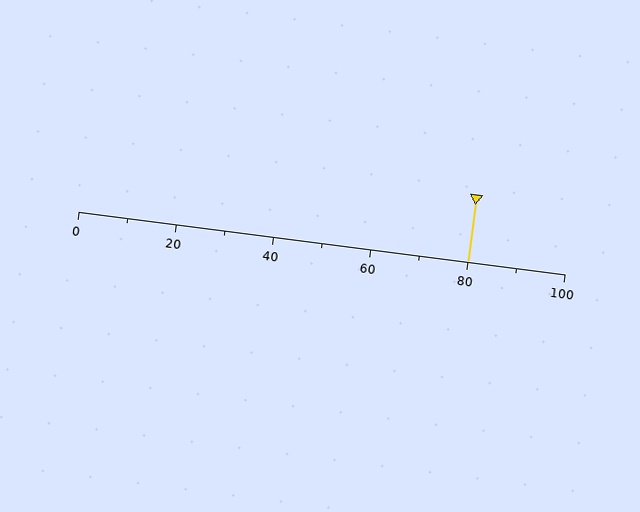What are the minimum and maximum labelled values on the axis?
The axis runs from 0 to 100.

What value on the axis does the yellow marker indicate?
The marker indicates approximately 80.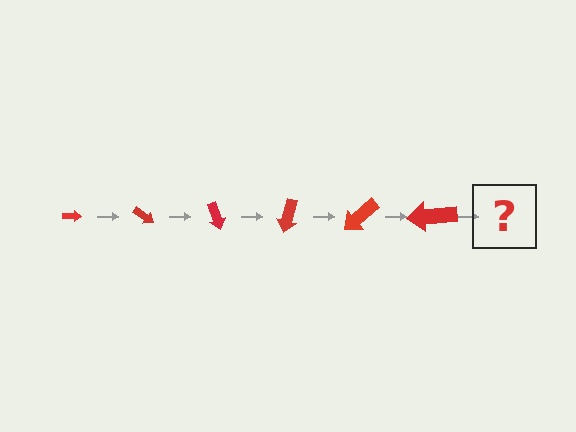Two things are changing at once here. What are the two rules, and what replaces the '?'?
The two rules are that the arrow grows larger each step and it rotates 35 degrees each step. The '?' should be an arrow, larger than the previous one and rotated 210 degrees from the start.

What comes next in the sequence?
The next element should be an arrow, larger than the previous one and rotated 210 degrees from the start.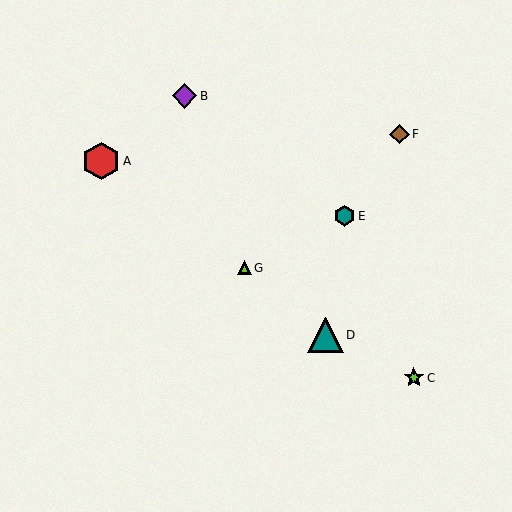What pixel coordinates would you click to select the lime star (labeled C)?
Click at (414, 378) to select the lime star C.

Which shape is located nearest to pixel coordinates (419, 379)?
The lime star (labeled C) at (414, 378) is nearest to that location.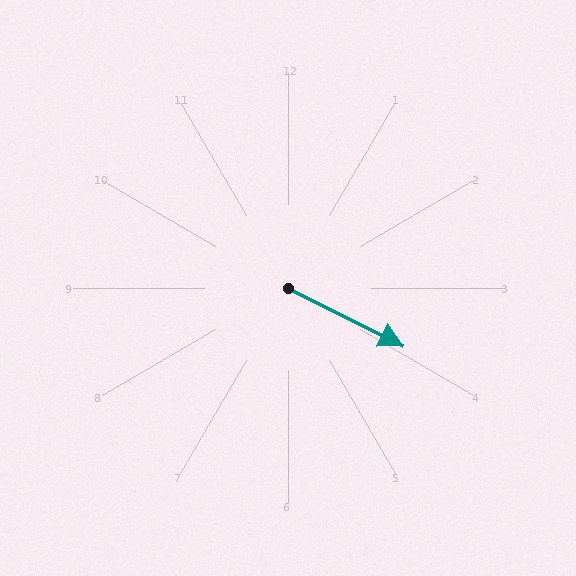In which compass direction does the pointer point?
Southeast.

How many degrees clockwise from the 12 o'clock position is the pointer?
Approximately 117 degrees.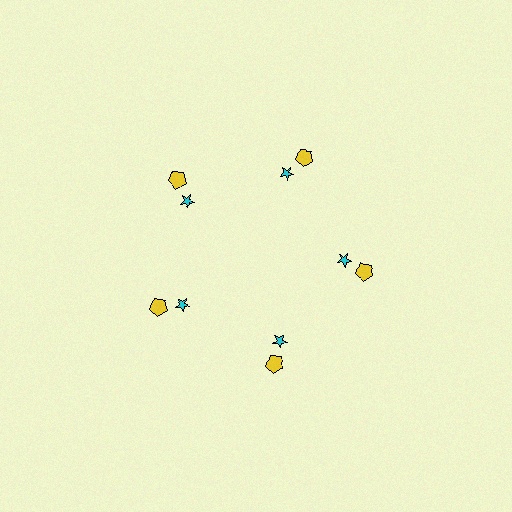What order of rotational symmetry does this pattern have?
This pattern has 5-fold rotational symmetry.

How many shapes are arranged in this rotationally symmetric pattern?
There are 10 shapes, arranged in 5 groups of 2.